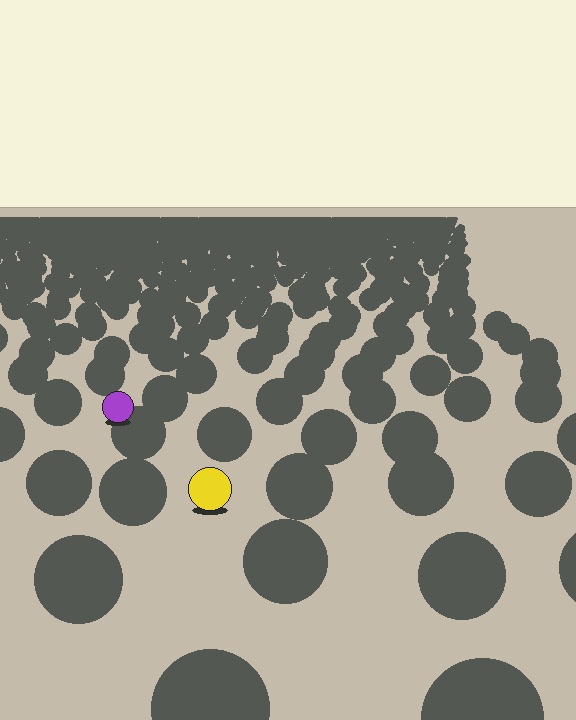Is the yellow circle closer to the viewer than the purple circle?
Yes. The yellow circle is closer — you can tell from the texture gradient: the ground texture is coarser near it.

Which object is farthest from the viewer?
The purple circle is farthest from the viewer. It appears smaller and the ground texture around it is denser.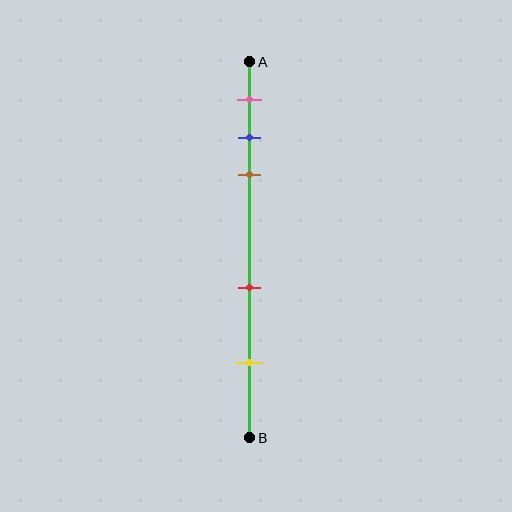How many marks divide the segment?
There are 5 marks dividing the segment.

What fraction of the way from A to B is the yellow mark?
The yellow mark is approximately 80% (0.8) of the way from A to B.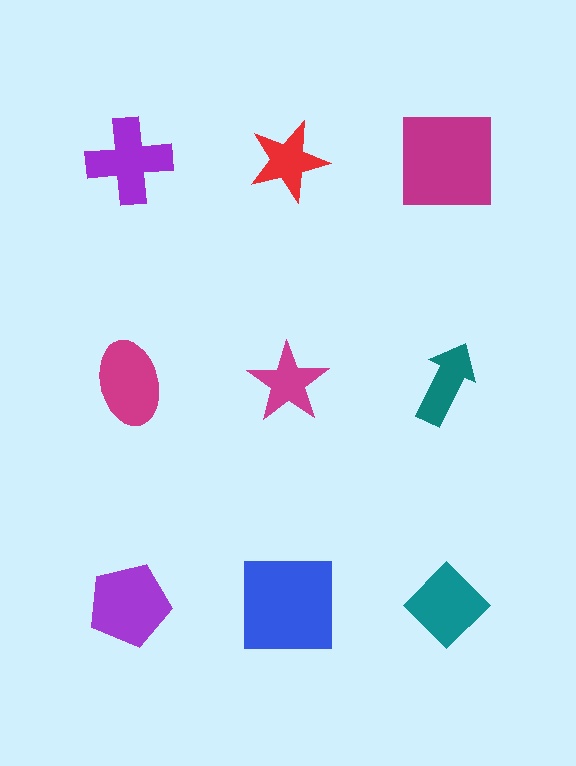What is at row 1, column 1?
A purple cross.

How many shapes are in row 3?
3 shapes.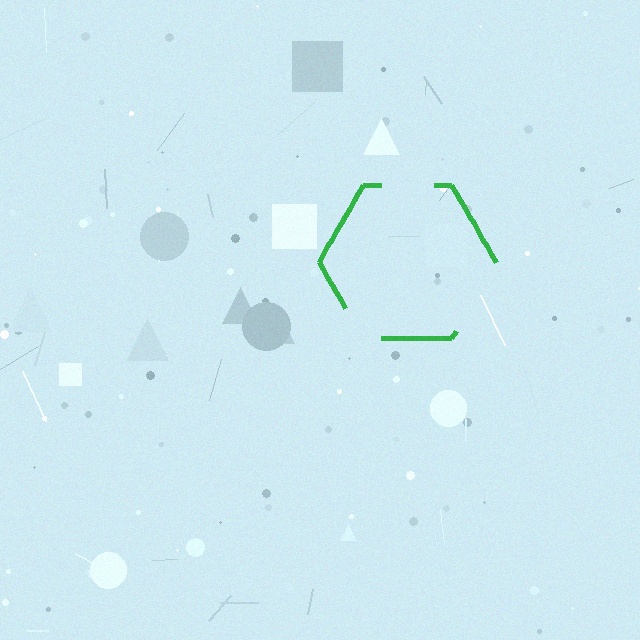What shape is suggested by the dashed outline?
The dashed outline suggests a hexagon.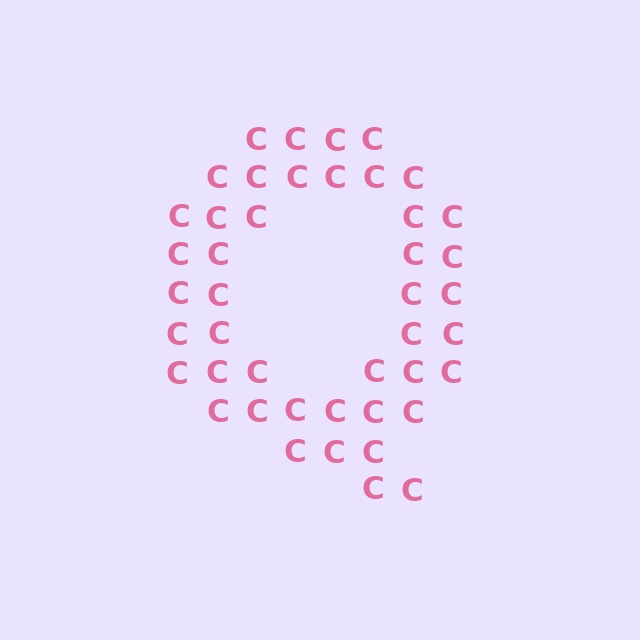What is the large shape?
The large shape is the letter Q.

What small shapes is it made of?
It is made of small letter C's.